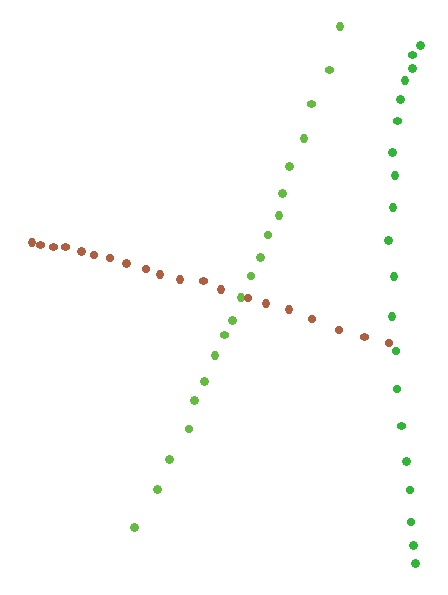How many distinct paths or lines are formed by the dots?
There are 3 distinct paths.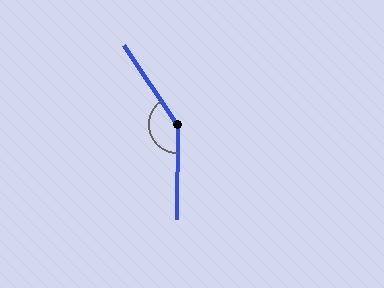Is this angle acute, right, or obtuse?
It is obtuse.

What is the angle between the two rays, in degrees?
Approximately 146 degrees.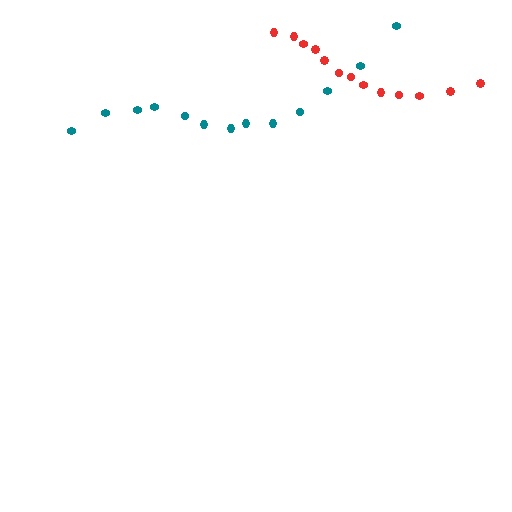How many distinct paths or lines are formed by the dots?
There are 2 distinct paths.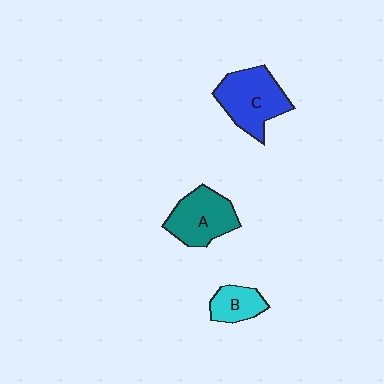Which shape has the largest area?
Shape C (blue).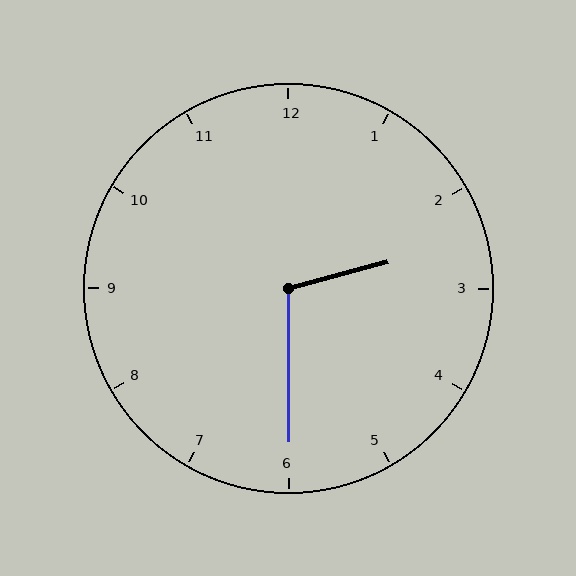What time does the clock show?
2:30.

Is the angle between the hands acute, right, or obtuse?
It is obtuse.